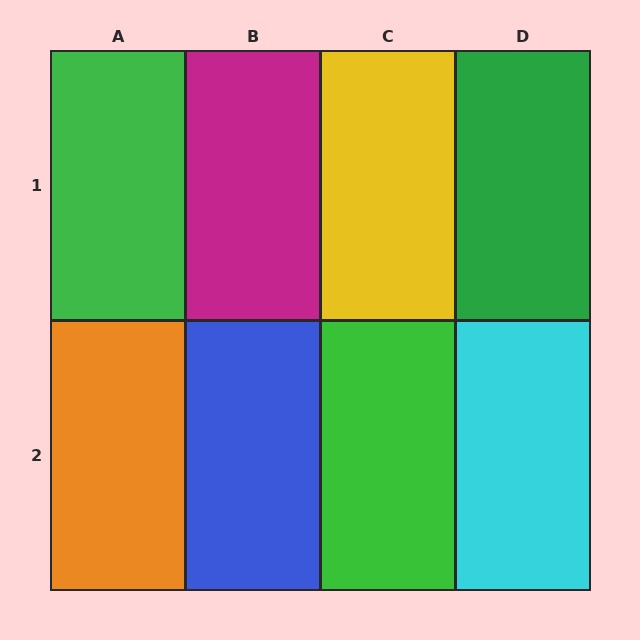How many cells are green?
3 cells are green.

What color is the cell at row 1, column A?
Green.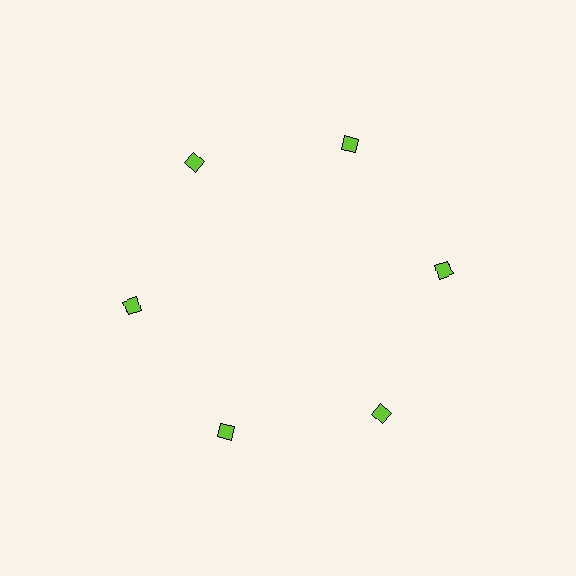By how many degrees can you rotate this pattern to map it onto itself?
The pattern maps onto itself every 60 degrees of rotation.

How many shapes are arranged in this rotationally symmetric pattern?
There are 6 shapes, arranged in 6 groups of 1.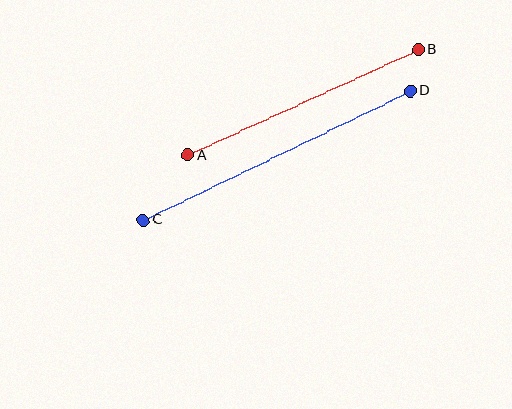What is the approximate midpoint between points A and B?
The midpoint is at approximately (303, 102) pixels.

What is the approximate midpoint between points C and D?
The midpoint is at approximately (277, 155) pixels.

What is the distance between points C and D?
The distance is approximately 297 pixels.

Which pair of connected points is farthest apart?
Points C and D are farthest apart.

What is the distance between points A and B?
The distance is approximately 253 pixels.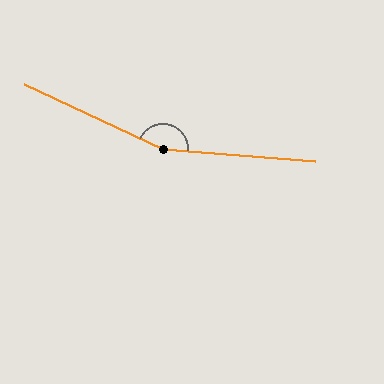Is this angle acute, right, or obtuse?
It is obtuse.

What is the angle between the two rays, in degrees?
Approximately 160 degrees.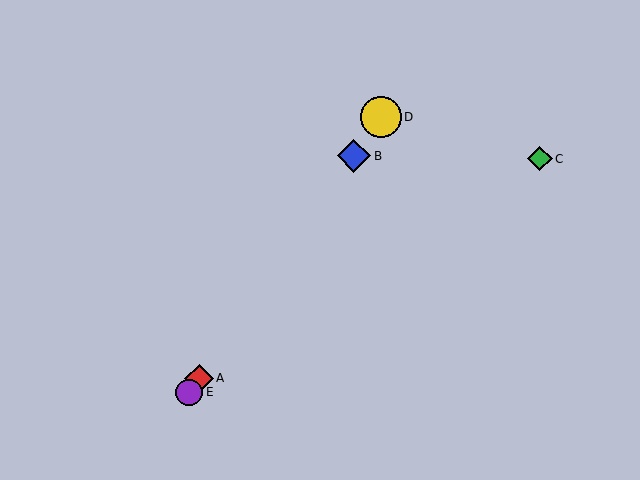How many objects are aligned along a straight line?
4 objects (A, B, D, E) are aligned along a straight line.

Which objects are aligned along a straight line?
Objects A, B, D, E are aligned along a straight line.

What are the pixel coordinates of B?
Object B is at (354, 156).